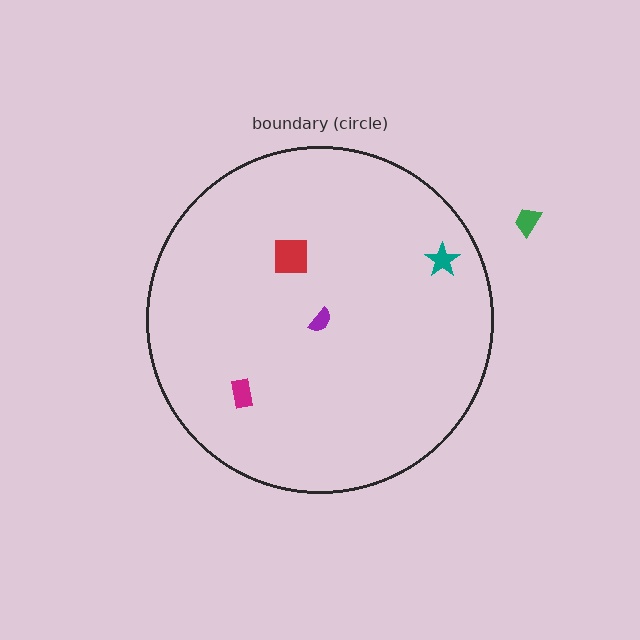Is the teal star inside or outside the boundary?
Inside.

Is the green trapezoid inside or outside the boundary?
Outside.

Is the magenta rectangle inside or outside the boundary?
Inside.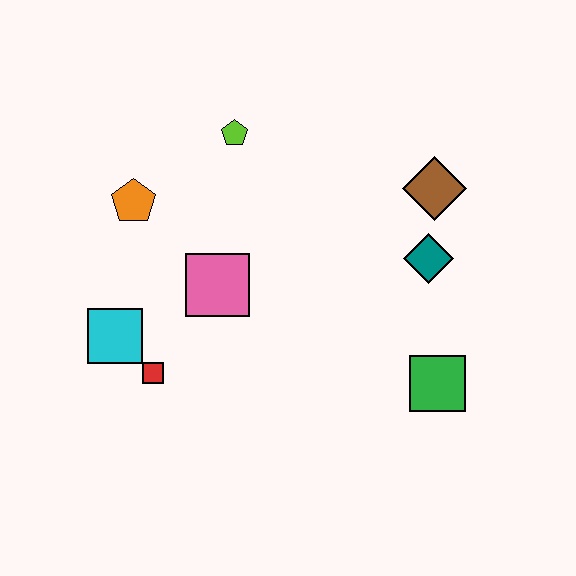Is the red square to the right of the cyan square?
Yes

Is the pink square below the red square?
No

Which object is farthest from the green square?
The orange pentagon is farthest from the green square.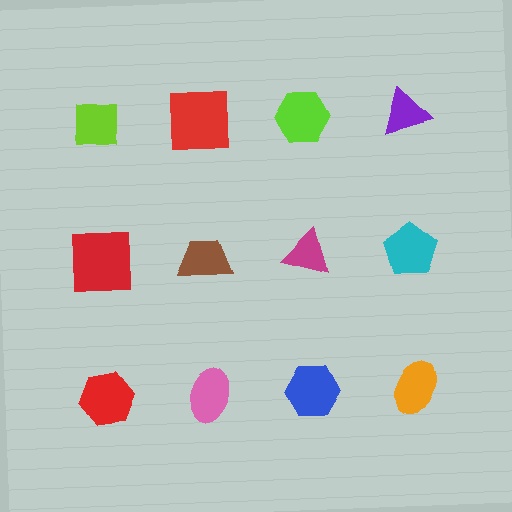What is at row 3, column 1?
A red hexagon.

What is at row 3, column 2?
A pink ellipse.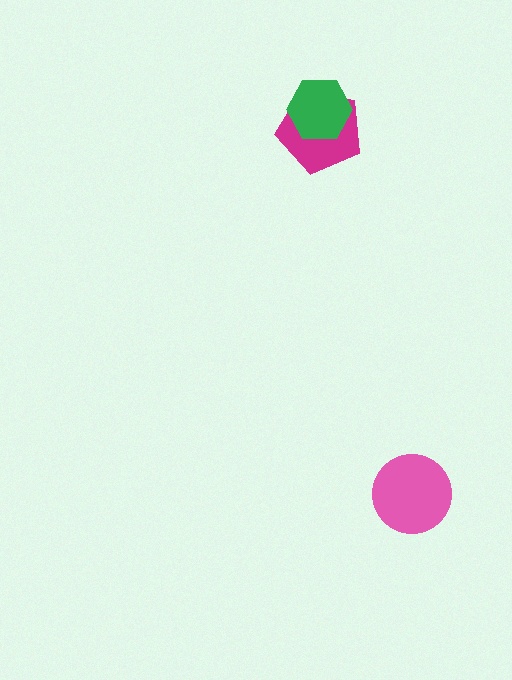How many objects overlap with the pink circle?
0 objects overlap with the pink circle.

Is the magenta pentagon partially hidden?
Yes, it is partially covered by another shape.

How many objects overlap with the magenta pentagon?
1 object overlaps with the magenta pentagon.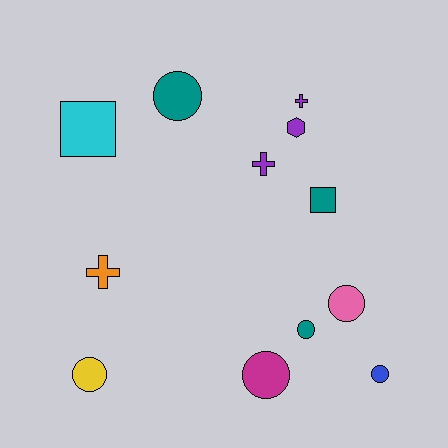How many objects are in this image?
There are 12 objects.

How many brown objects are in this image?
There are no brown objects.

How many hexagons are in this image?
There is 1 hexagon.